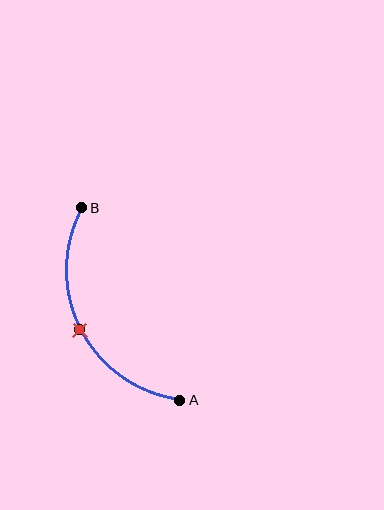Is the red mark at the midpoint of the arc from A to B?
Yes. The red mark lies on the arc at equal arc-length from both A and B — it is the arc midpoint.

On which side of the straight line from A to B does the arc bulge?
The arc bulges to the left of the straight line connecting A and B.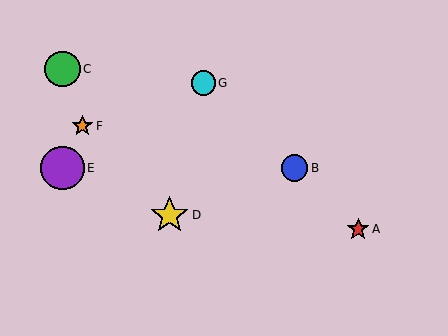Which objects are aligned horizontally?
Objects B, E are aligned horizontally.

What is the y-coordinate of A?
Object A is at y≈229.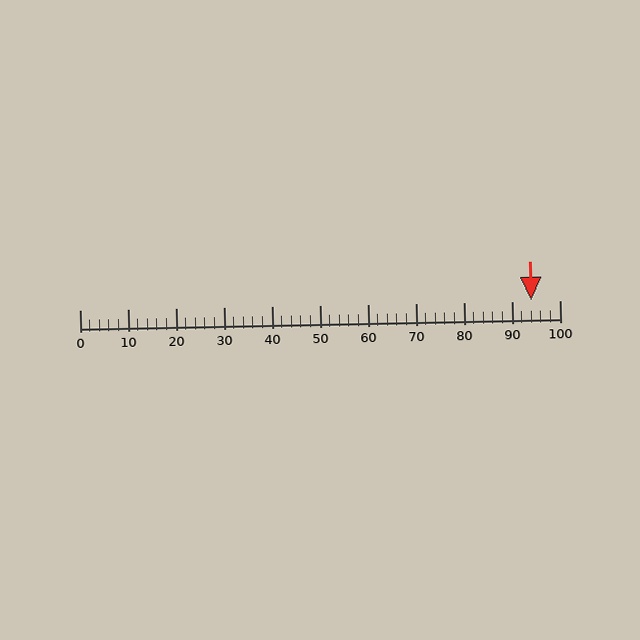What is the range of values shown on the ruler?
The ruler shows values from 0 to 100.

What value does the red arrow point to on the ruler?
The red arrow points to approximately 94.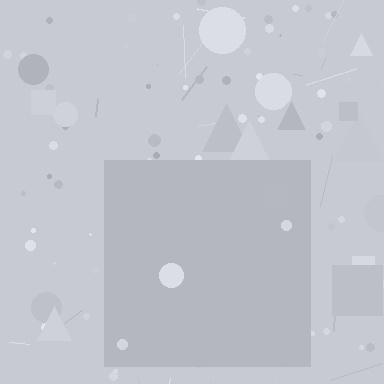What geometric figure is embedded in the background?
A square is embedded in the background.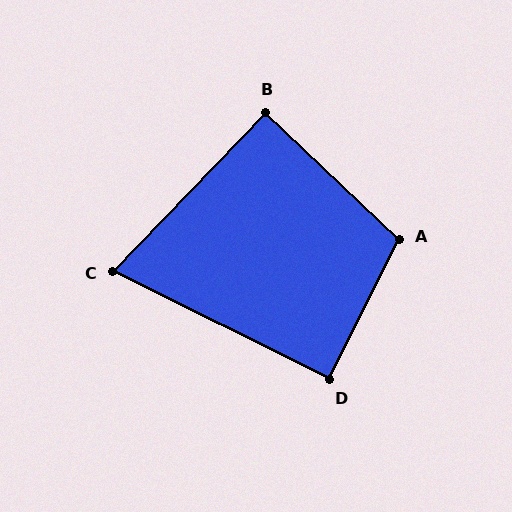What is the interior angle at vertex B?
Approximately 90 degrees (approximately right).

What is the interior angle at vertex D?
Approximately 90 degrees (approximately right).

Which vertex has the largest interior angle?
A, at approximately 107 degrees.